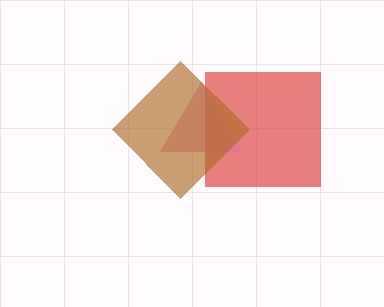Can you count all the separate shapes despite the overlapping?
Yes, there are 3 separate shapes.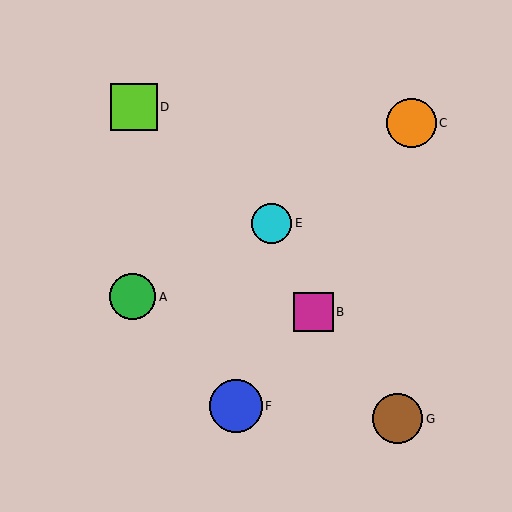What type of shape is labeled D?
Shape D is a lime square.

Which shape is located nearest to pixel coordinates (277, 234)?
The cyan circle (labeled E) at (272, 223) is nearest to that location.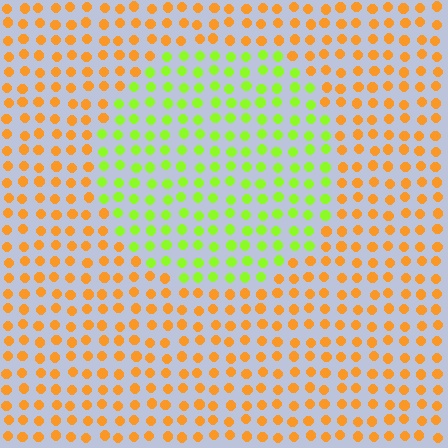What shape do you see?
I see a circle.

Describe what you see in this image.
The image is filled with small orange elements in a uniform arrangement. A circle-shaped region is visible where the elements are tinted to a slightly different hue, forming a subtle color boundary.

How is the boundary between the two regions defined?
The boundary is defined purely by a slight shift in hue (about 59 degrees). Spacing, size, and orientation are identical on both sides.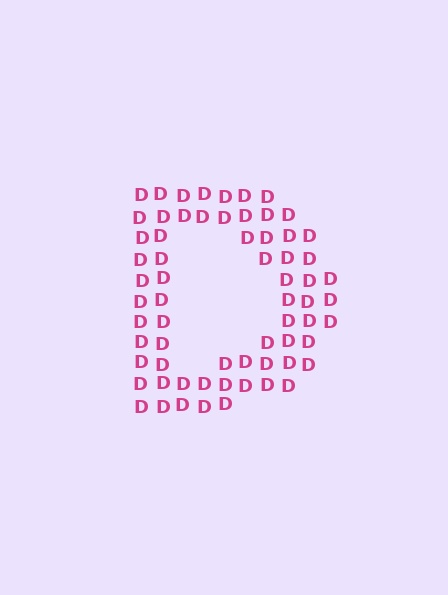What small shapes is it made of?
It is made of small letter D's.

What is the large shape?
The large shape is the letter D.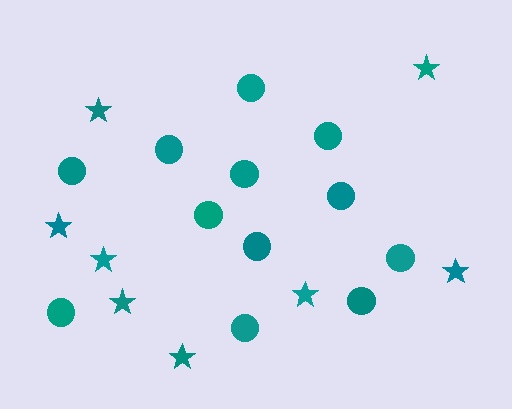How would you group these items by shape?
There are 2 groups: one group of stars (8) and one group of circles (12).